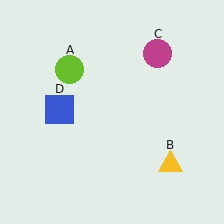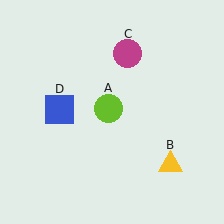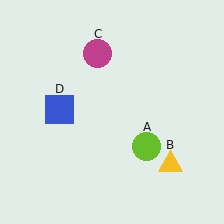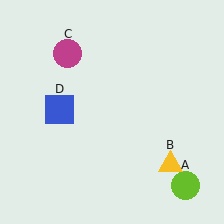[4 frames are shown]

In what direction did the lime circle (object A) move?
The lime circle (object A) moved down and to the right.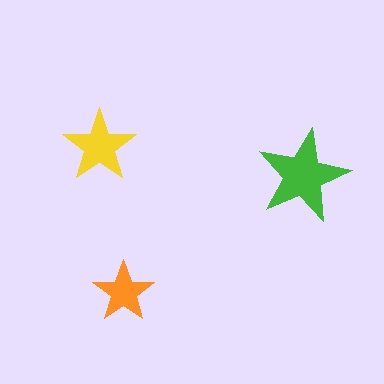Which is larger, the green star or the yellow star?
The green one.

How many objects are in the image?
There are 3 objects in the image.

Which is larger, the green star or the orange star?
The green one.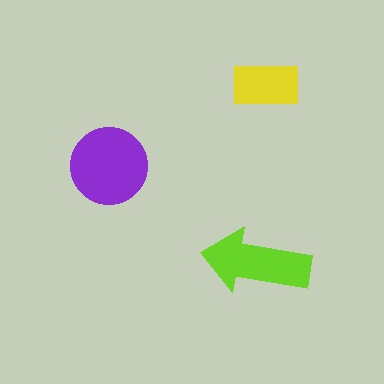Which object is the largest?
The purple circle.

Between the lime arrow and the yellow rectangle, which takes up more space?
The lime arrow.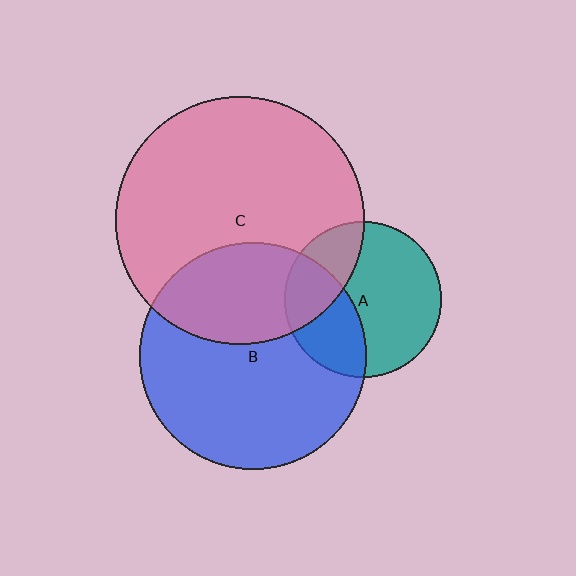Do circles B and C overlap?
Yes.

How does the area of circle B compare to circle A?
Approximately 2.1 times.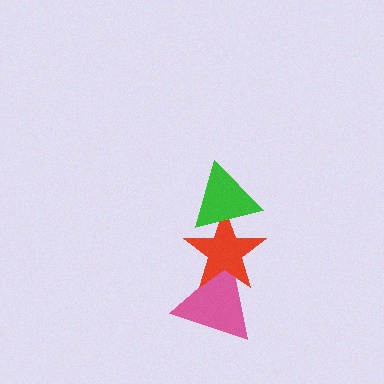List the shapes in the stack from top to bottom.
From top to bottom: the green triangle, the red star, the pink triangle.